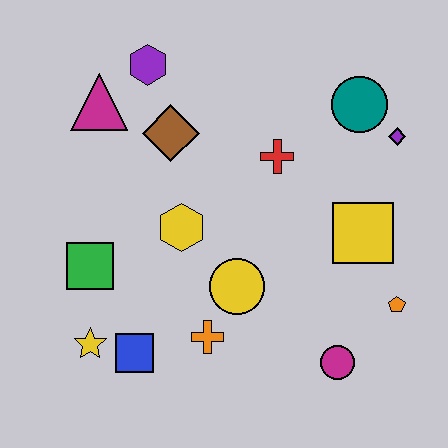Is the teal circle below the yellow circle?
No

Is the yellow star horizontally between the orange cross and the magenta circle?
No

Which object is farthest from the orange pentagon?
The magenta triangle is farthest from the orange pentagon.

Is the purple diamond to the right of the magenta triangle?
Yes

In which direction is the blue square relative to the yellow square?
The blue square is to the left of the yellow square.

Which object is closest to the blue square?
The yellow star is closest to the blue square.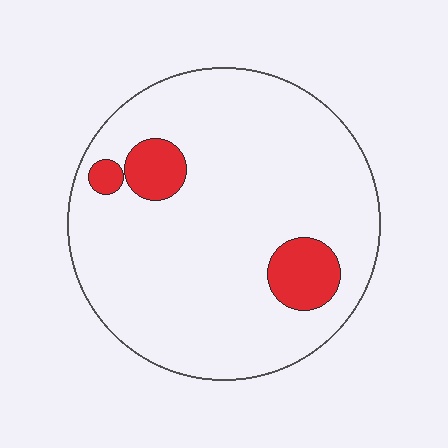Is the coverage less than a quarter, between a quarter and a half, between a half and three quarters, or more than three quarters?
Less than a quarter.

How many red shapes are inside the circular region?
3.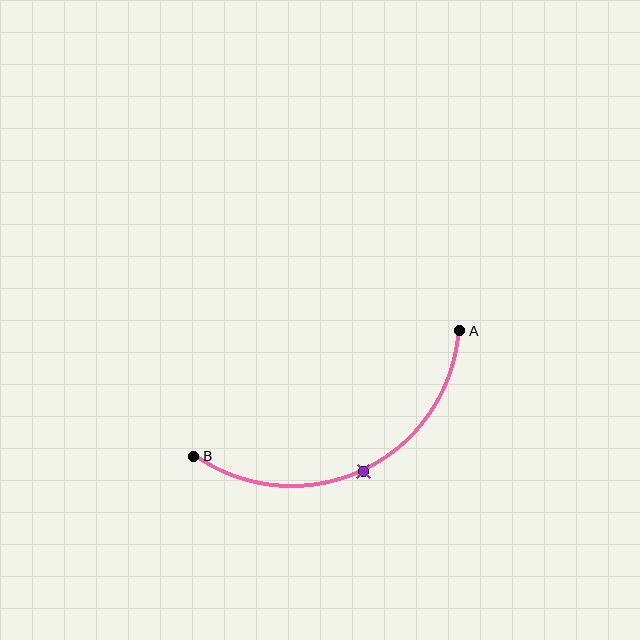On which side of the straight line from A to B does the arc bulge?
The arc bulges below the straight line connecting A and B.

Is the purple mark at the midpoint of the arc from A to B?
Yes. The purple mark lies on the arc at equal arc-length from both A and B — it is the arc midpoint.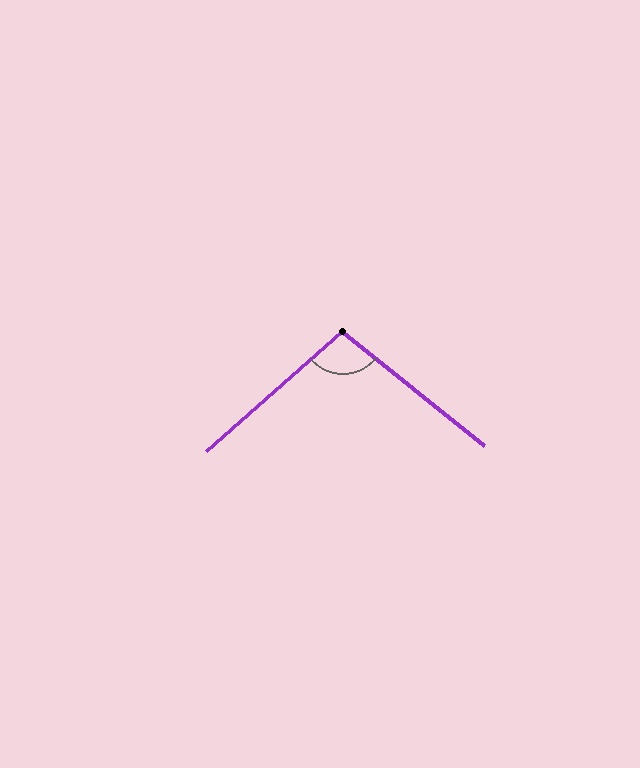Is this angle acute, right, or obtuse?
It is obtuse.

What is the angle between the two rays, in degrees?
Approximately 100 degrees.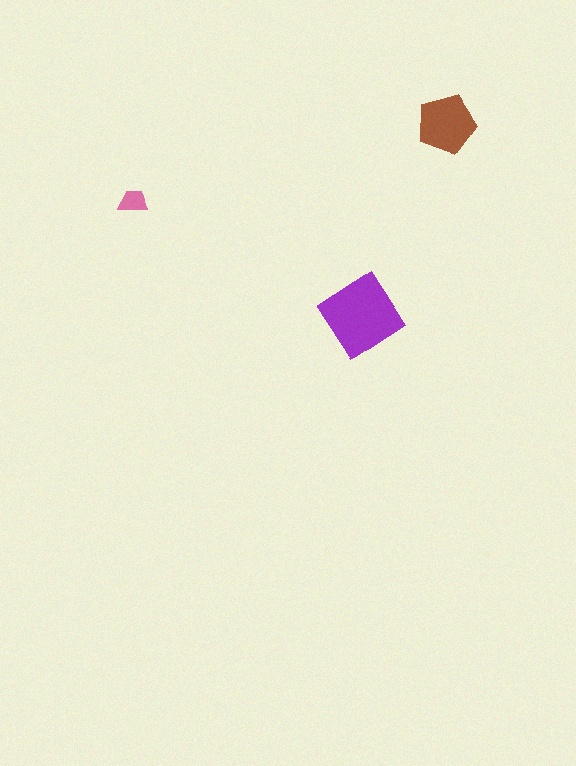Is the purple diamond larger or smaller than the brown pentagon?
Larger.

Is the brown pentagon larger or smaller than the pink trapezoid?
Larger.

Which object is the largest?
The purple diamond.